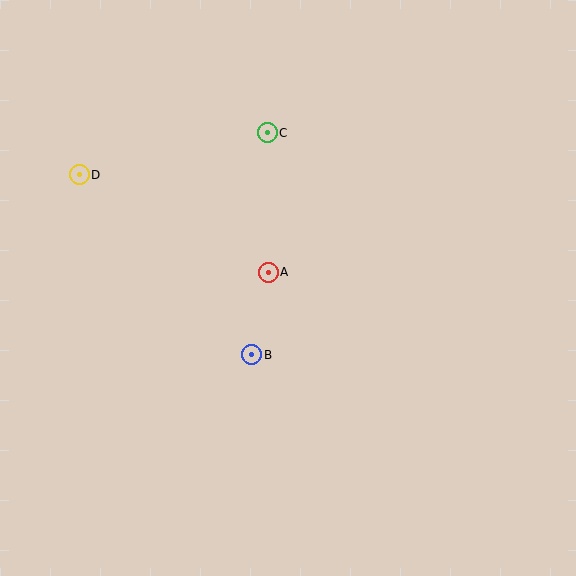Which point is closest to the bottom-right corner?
Point B is closest to the bottom-right corner.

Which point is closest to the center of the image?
Point A at (268, 272) is closest to the center.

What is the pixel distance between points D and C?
The distance between D and C is 192 pixels.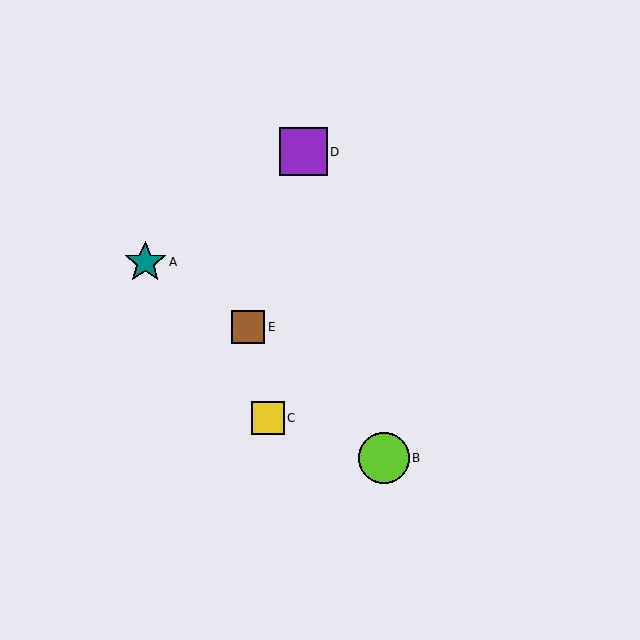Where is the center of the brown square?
The center of the brown square is at (248, 327).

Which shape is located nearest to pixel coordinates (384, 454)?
The lime circle (labeled B) at (384, 458) is nearest to that location.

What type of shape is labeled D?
Shape D is a purple square.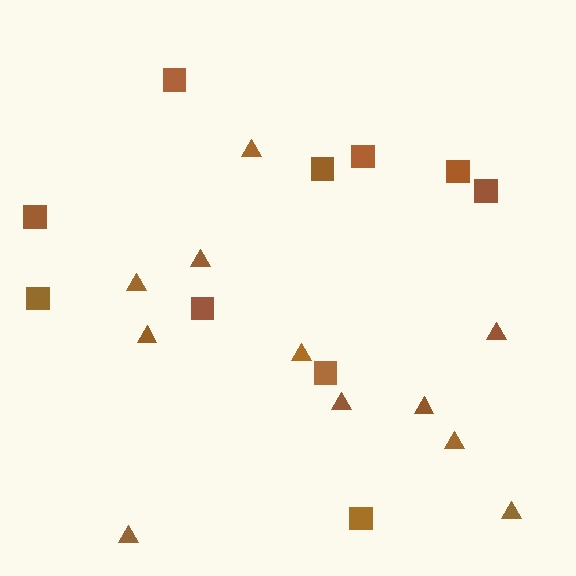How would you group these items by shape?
There are 2 groups: one group of triangles (11) and one group of squares (10).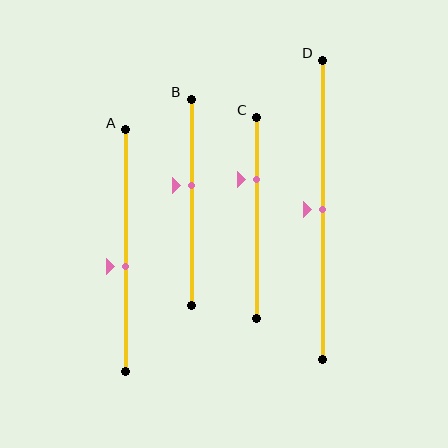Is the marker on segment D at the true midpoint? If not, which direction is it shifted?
Yes, the marker on segment D is at the true midpoint.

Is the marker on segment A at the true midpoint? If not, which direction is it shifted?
No, the marker on segment A is shifted downward by about 7% of the segment length.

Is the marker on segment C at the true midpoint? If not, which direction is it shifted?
No, the marker on segment C is shifted upward by about 19% of the segment length.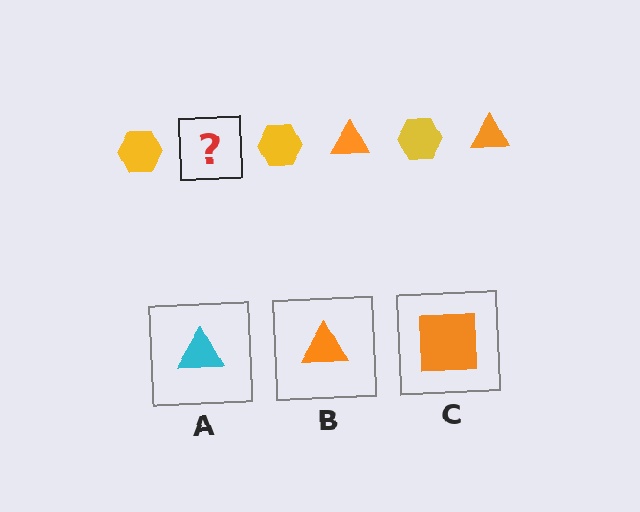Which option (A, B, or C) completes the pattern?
B.